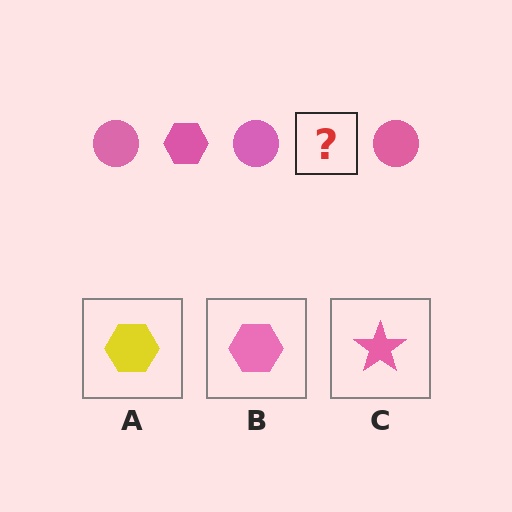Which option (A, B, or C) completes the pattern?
B.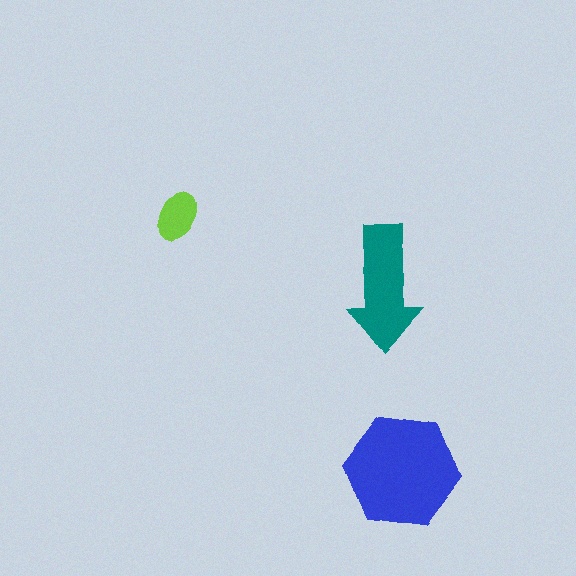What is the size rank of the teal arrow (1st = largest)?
2nd.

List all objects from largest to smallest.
The blue hexagon, the teal arrow, the lime ellipse.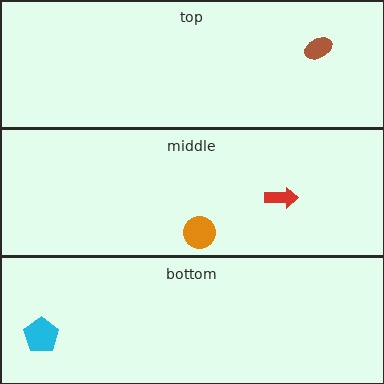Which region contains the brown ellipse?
The top region.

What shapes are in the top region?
The brown ellipse.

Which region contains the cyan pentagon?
The bottom region.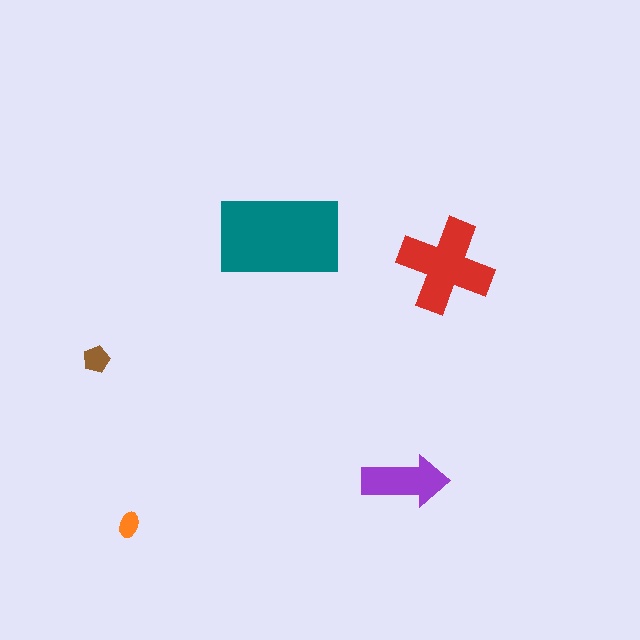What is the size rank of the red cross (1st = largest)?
2nd.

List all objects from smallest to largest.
The orange ellipse, the brown pentagon, the purple arrow, the red cross, the teal rectangle.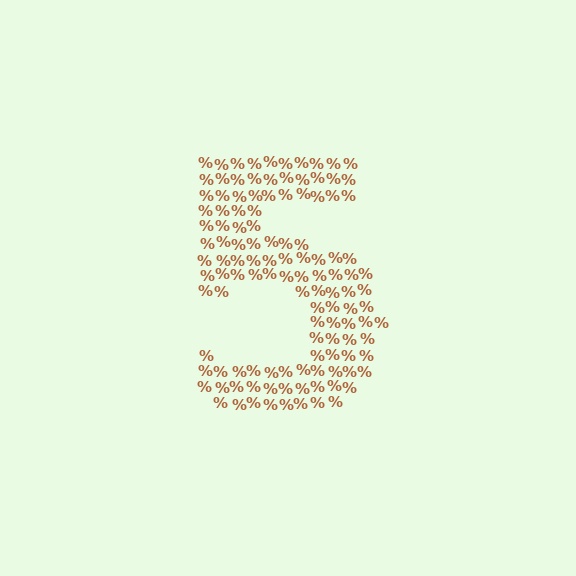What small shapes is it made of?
It is made of small percent signs.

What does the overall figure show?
The overall figure shows the digit 5.